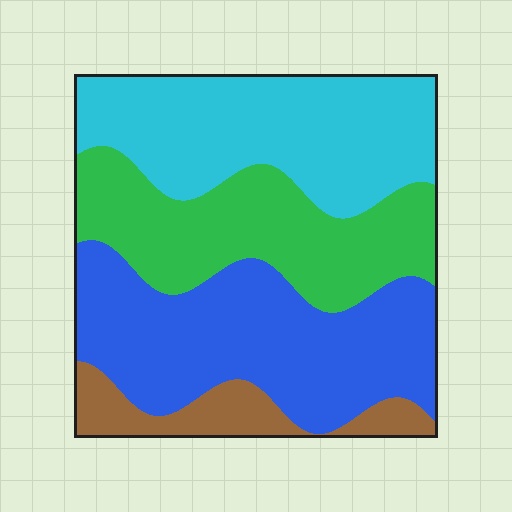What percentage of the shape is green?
Green takes up between a sixth and a third of the shape.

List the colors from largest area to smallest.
From largest to smallest: blue, cyan, green, brown.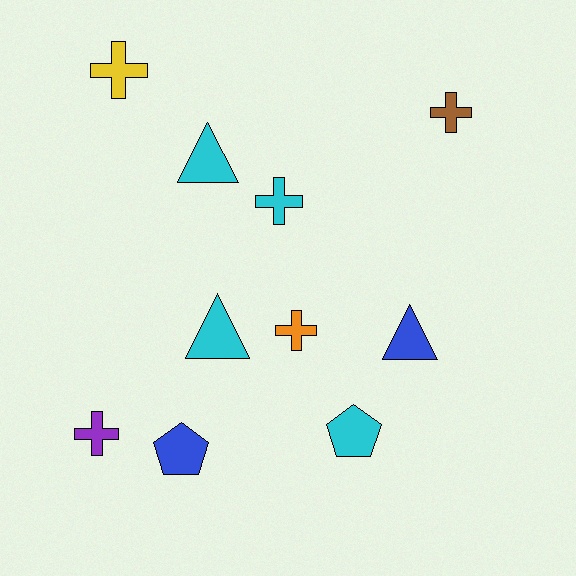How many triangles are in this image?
There are 3 triangles.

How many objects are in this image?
There are 10 objects.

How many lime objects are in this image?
There are no lime objects.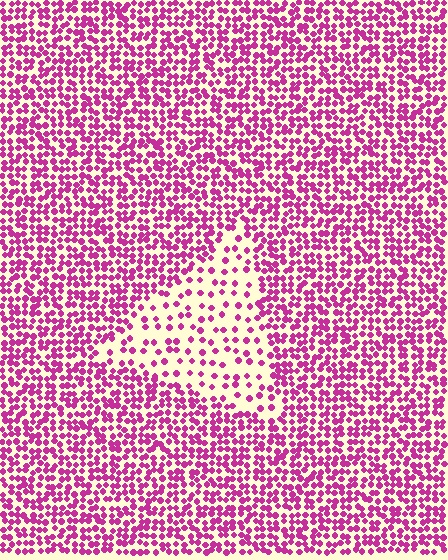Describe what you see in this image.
The image contains small magenta elements arranged at two different densities. A triangle-shaped region is visible where the elements are less densely packed than the surrounding area.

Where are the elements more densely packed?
The elements are more densely packed outside the triangle boundary.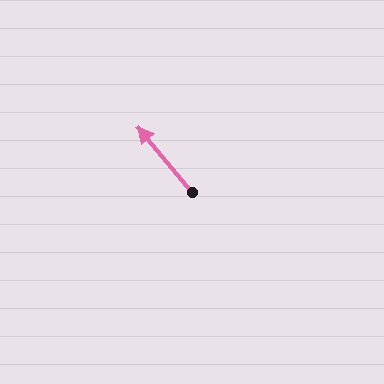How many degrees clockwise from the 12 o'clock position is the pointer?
Approximately 320 degrees.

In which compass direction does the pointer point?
Northwest.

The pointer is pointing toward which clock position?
Roughly 11 o'clock.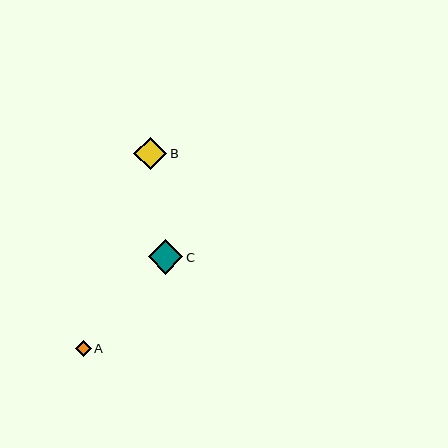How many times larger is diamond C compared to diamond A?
Diamond C is approximately 2.2 times the size of diamond A.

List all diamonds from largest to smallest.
From largest to smallest: C, B, A.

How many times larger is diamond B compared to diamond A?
Diamond B is approximately 2.1 times the size of diamond A.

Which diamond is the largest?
Diamond C is the largest with a size of approximately 35 pixels.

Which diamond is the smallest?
Diamond A is the smallest with a size of approximately 16 pixels.